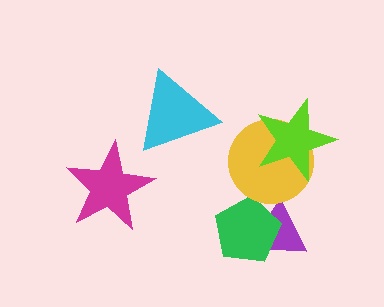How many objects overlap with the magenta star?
0 objects overlap with the magenta star.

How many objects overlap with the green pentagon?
1 object overlaps with the green pentagon.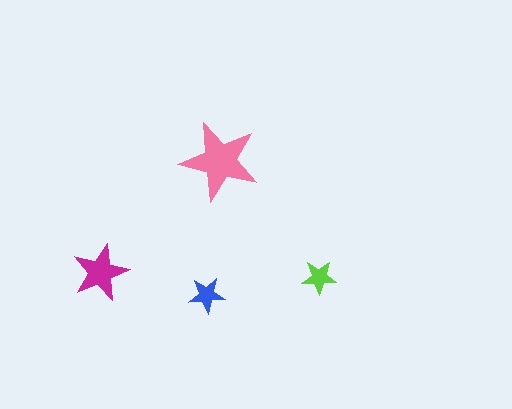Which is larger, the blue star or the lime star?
The blue one.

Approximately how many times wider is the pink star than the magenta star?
About 1.5 times wider.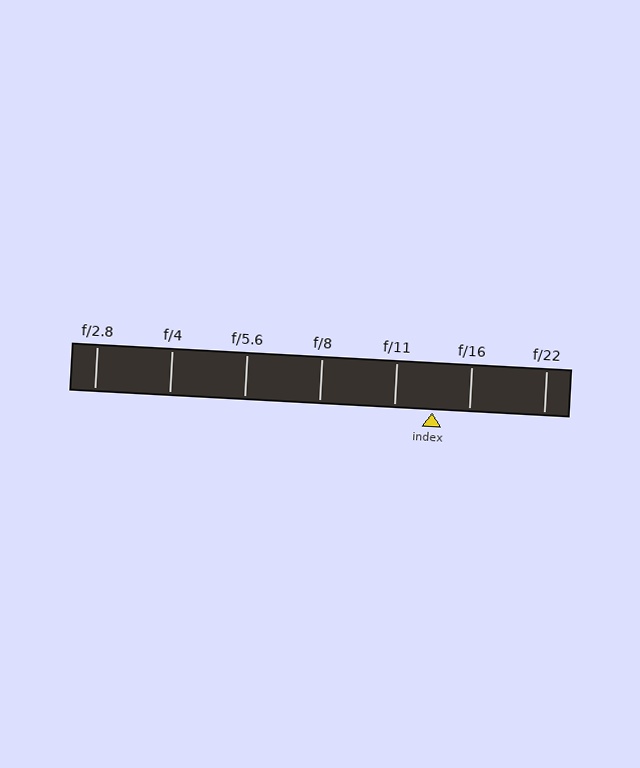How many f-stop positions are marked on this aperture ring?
There are 7 f-stop positions marked.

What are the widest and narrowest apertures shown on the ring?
The widest aperture shown is f/2.8 and the narrowest is f/22.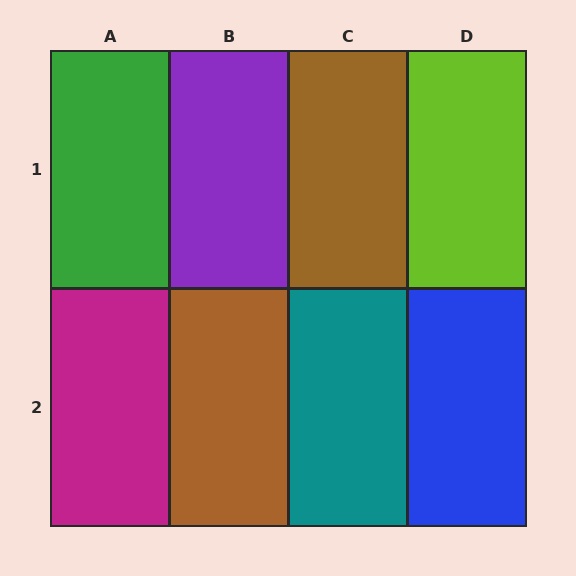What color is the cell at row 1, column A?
Green.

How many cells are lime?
1 cell is lime.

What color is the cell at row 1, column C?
Brown.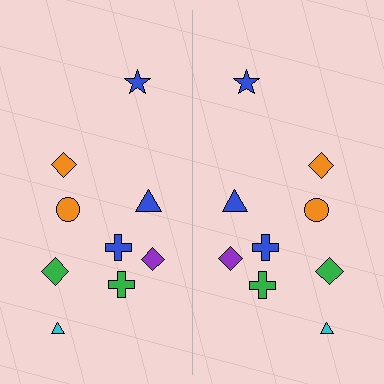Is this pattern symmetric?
Yes, this pattern has bilateral (reflection) symmetry.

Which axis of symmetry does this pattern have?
The pattern has a vertical axis of symmetry running through the center of the image.